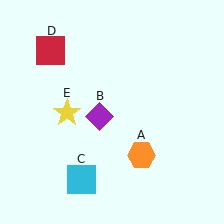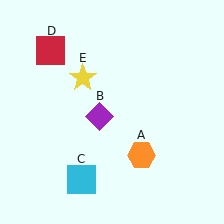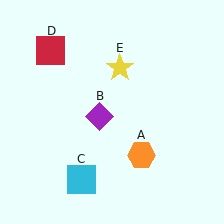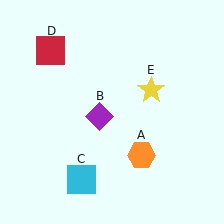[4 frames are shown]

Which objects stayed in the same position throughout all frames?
Orange hexagon (object A) and purple diamond (object B) and cyan square (object C) and red square (object D) remained stationary.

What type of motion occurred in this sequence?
The yellow star (object E) rotated clockwise around the center of the scene.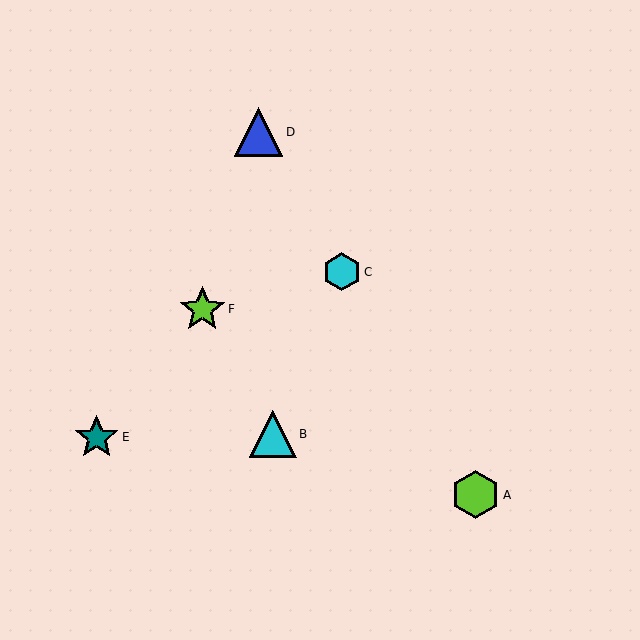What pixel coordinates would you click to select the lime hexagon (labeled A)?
Click at (475, 495) to select the lime hexagon A.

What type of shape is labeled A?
Shape A is a lime hexagon.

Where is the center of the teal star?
The center of the teal star is at (97, 437).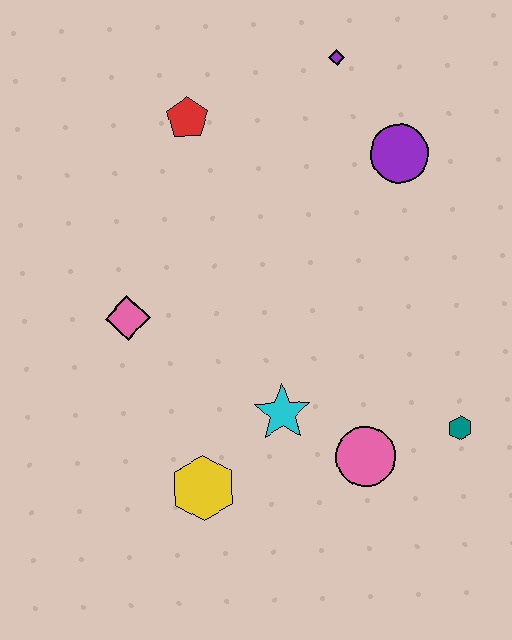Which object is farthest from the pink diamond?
The teal hexagon is farthest from the pink diamond.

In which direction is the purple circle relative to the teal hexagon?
The purple circle is above the teal hexagon.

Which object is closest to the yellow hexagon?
The cyan star is closest to the yellow hexagon.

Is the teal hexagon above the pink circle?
Yes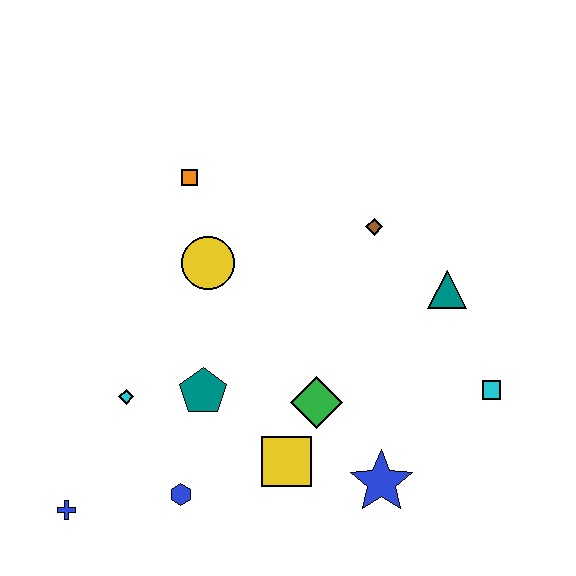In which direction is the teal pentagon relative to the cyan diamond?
The teal pentagon is to the right of the cyan diamond.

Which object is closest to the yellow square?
The green diamond is closest to the yellow square.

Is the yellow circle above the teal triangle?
Yes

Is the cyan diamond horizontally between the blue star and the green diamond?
No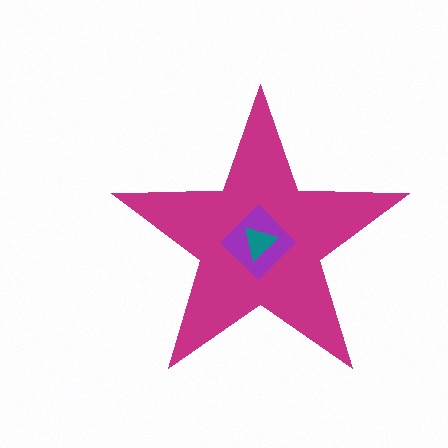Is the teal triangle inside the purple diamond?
Yes.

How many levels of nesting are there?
3.